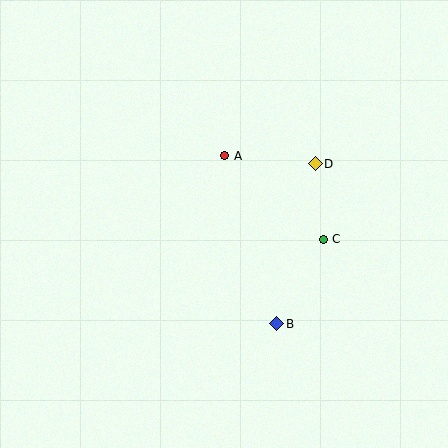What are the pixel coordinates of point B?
Point B is at (277, 324).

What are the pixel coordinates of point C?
Point C is at (323, 239).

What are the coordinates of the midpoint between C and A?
The midpoint between C and A is at (274, 197).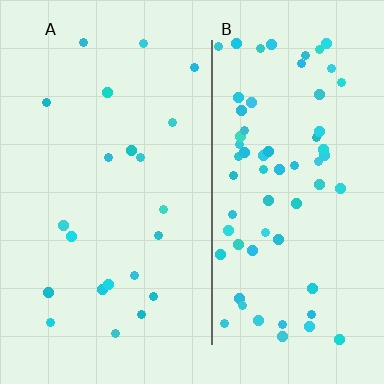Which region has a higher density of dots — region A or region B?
B (the right).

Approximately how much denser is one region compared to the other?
Approximately 3.2× — region B over region A.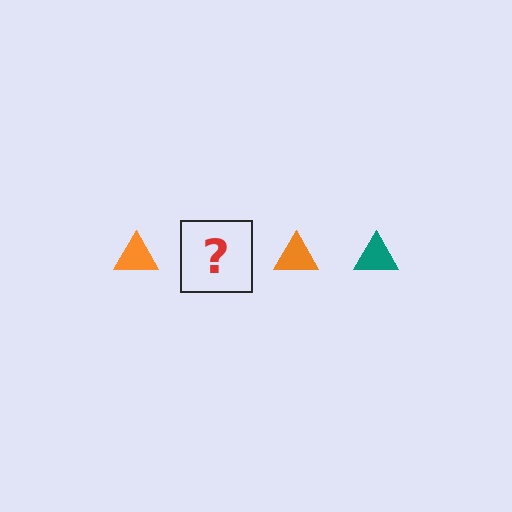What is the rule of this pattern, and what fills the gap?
The rule is that the pattern cycles through orange, teal triangles. The gap should be filled with a teal triangle.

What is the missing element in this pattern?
The missing element is a teal triangle.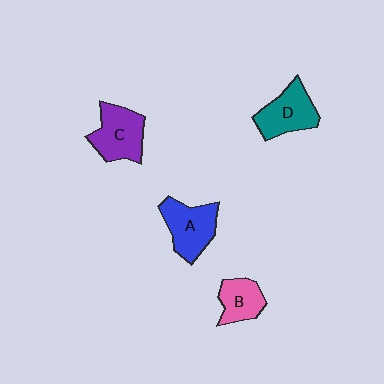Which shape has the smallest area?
Shape B (pink).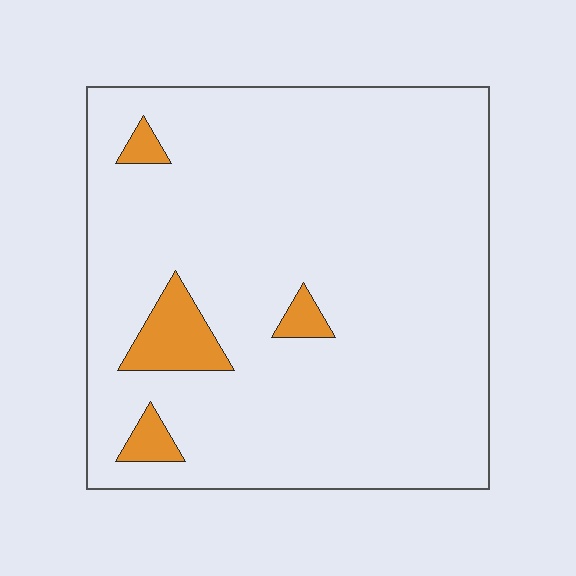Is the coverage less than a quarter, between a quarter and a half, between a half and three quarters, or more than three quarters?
Less than a quarter.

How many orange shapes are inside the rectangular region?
4.